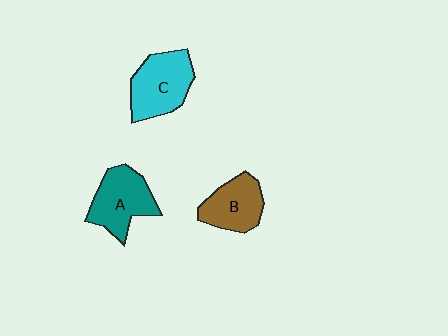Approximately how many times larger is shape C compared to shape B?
Approximately 1.2 times.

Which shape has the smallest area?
Shape B (brown).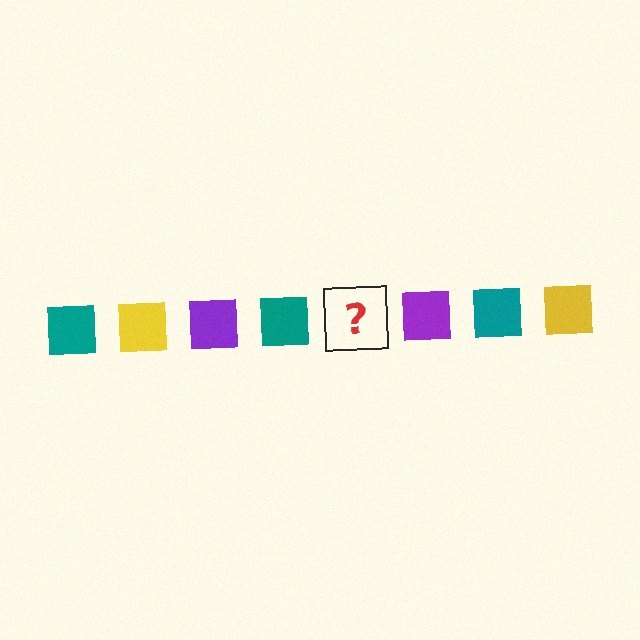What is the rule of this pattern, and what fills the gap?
The rule is that the pattern cycles through teal, yellow, purple squares. The gap should be filled with a yellow square.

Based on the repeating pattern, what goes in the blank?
The blank should be a yellow square.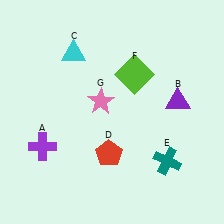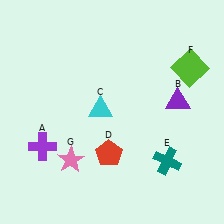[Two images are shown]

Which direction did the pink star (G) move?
The pink star (G) moved down.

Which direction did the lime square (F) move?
The lime square (F) moved right.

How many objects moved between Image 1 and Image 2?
3 objects moved between the two images.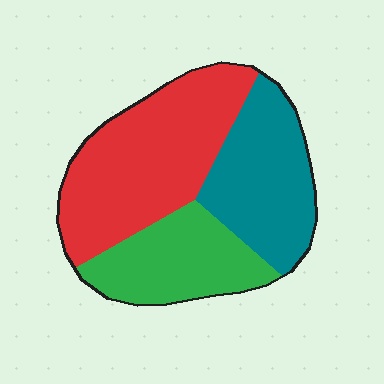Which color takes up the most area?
Red, at roughly 45%.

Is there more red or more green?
Red.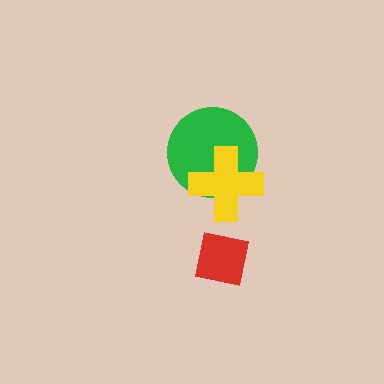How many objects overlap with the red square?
0 objects overlap with the red square.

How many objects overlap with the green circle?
1 object overlaps with the green circle.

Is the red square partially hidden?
No, no other shape covers it.